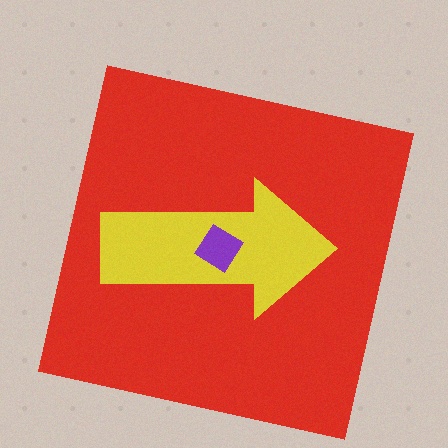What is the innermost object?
The purple diamond.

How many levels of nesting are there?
3.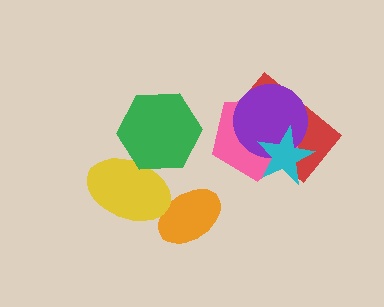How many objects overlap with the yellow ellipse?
2 objects overlap with the yellow ellipse.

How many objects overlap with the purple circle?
3 objects overlap with the purple circle.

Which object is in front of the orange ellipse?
The yellow ellipse is in front of the orange ellipse.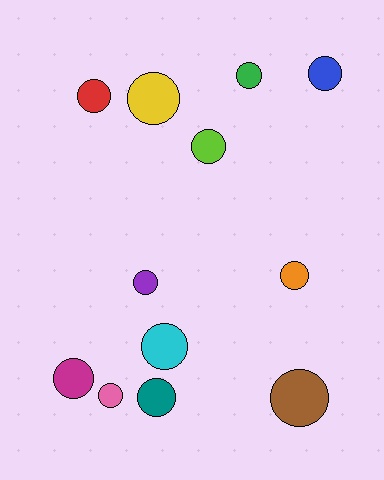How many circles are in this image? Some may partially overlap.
There are 12 circles.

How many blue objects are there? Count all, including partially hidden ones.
There is 1 blue object.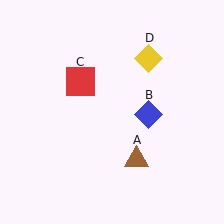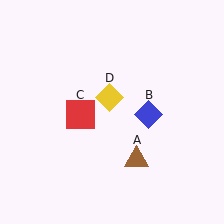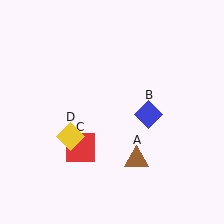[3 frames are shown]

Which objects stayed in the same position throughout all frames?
Brown triangle (object A) and blue diamond (object B) remained stationary.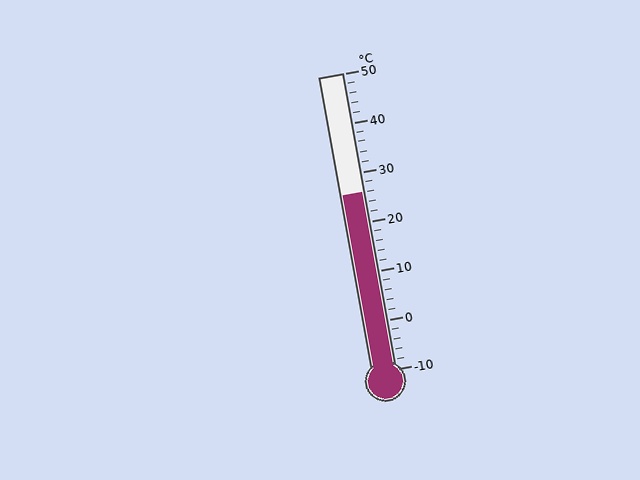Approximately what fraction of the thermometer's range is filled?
The thermometer is filled to approximately 60% of its range.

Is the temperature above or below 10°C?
The temperature is above 10°C.